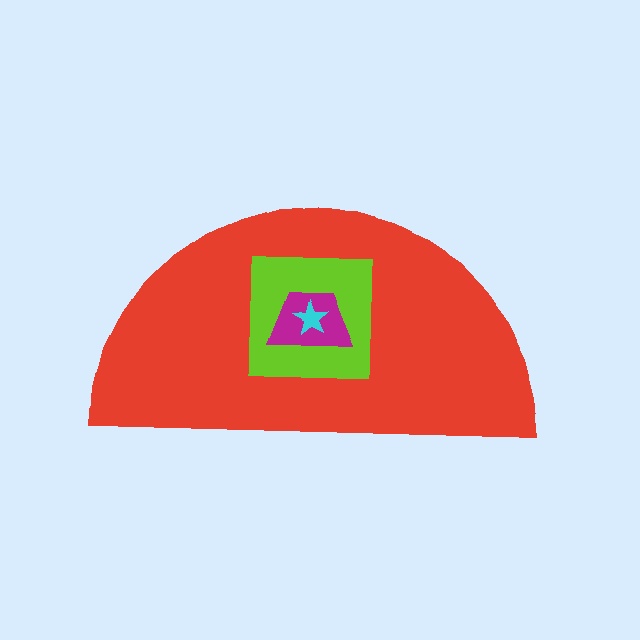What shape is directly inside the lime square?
The magenta trapezoid.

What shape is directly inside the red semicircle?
The lime square.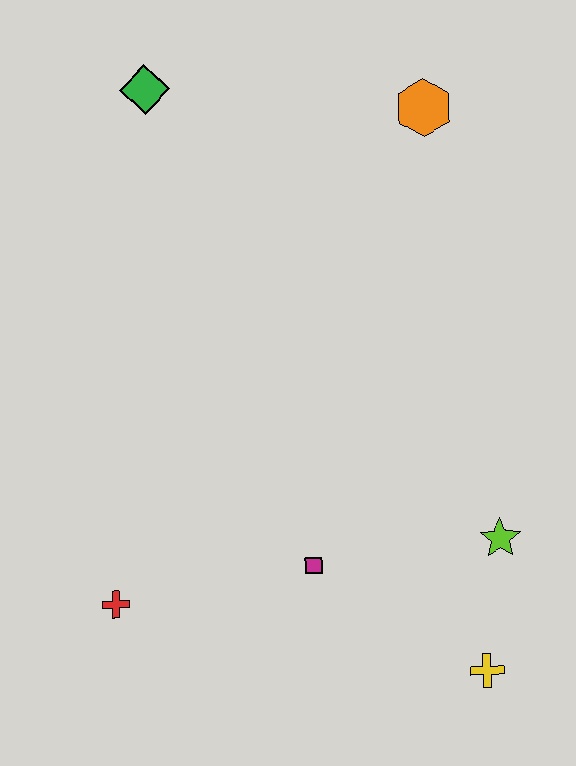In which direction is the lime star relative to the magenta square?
The lime star is to the right of the magenta square.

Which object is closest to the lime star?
The yellow cross is closest to the lime star.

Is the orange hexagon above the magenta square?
Yes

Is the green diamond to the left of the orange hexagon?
Yes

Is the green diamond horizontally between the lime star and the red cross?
Yes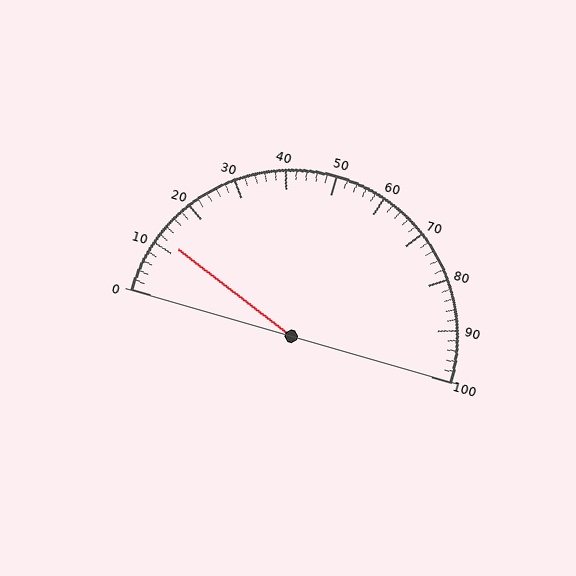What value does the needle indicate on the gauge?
The needle indicates approximately 12.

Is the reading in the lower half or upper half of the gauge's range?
The reading is in the lower half of the range (0 to 100).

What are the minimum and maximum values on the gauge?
The gauge ranges from 0 to 100.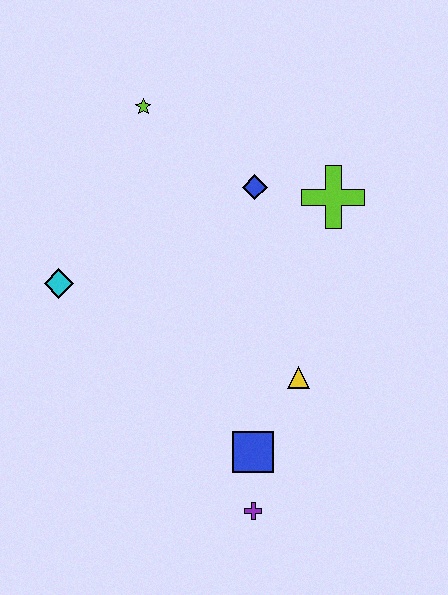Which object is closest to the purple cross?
The blue square is closest to the purple cross.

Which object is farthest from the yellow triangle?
The lime star is farthest from the yellow triangle.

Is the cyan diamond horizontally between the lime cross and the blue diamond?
No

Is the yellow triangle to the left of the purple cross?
No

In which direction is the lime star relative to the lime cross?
The lime star is to the left of the lime cross.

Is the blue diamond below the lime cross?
No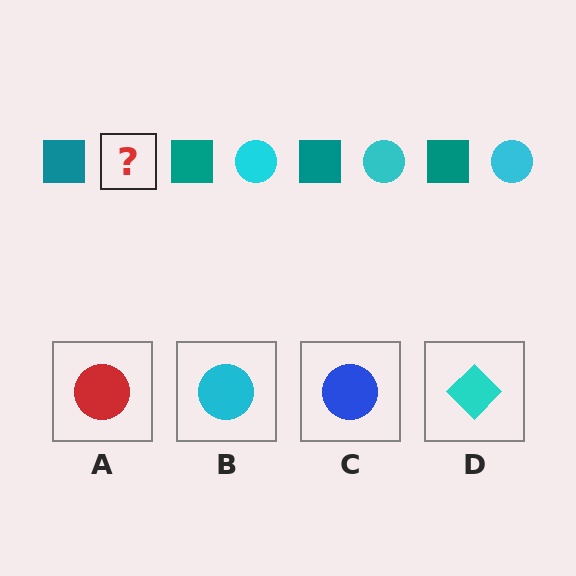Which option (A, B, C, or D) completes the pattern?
B.